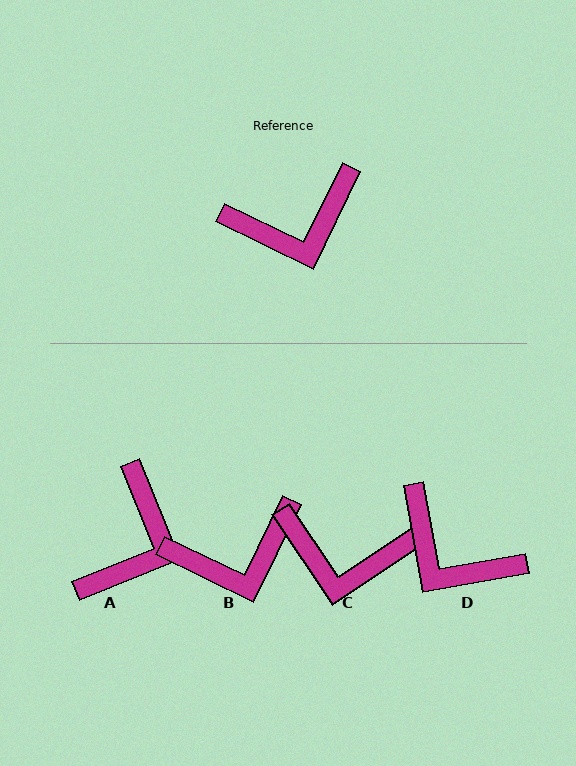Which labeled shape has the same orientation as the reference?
B.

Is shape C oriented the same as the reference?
No, it is off by about 30 degrees.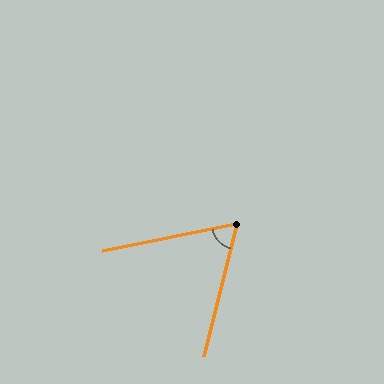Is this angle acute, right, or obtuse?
It is acute.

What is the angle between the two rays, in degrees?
Approximately 64 degrees.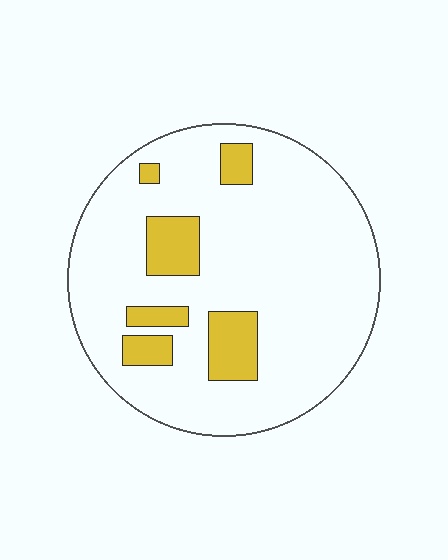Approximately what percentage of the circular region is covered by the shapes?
Approximately 15%.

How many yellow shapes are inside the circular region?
6.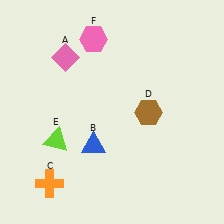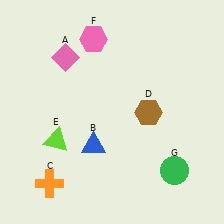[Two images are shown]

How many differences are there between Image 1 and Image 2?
There is 1 difference between the two images.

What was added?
A green circle (G) was added in Image 2.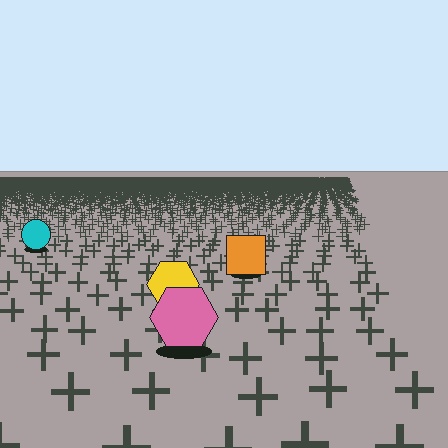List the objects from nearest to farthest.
From nearest to farthest: the pink hexagon, the yellow hexagon, the orange square, the cyan circle.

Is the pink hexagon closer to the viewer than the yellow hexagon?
Yes. The pink hexagon is closer — you can tell from the texture gradient: the ground texture is coarser near it.